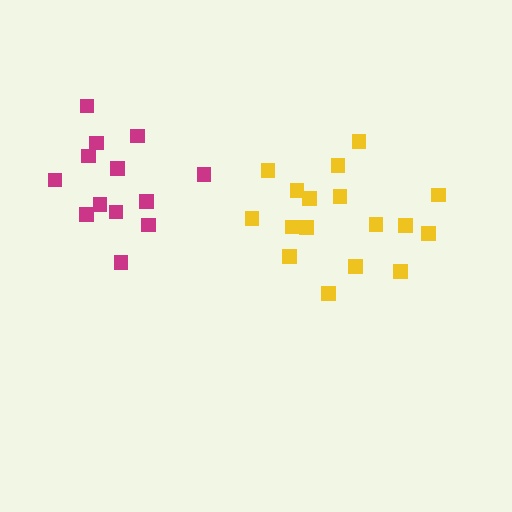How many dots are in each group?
Group 1: 13 dots, Group 2: 17 dots (30 total).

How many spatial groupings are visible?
There are 2 spatial groupings.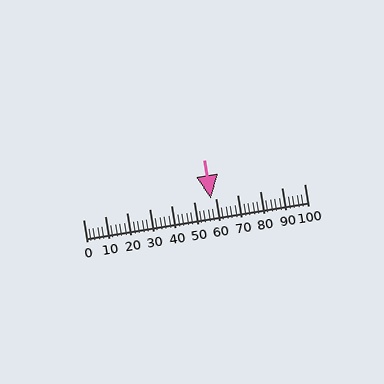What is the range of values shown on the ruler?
The ruler shows values from 0 to 100.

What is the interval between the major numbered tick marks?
The major tick marks are spaced 10 units apart.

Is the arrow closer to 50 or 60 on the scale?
The arrow is closer to 60.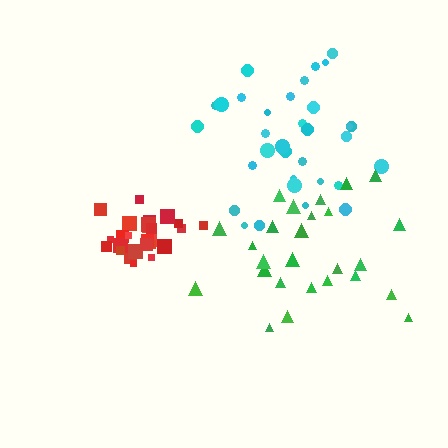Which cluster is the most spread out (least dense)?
Green.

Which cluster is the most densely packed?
Red.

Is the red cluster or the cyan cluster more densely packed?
Red.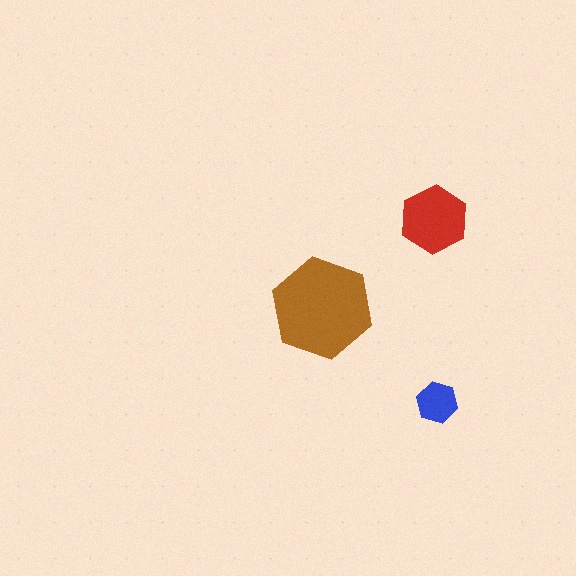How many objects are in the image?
There are 3 objects in the image.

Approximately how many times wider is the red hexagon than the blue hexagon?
About 1.5 times wider.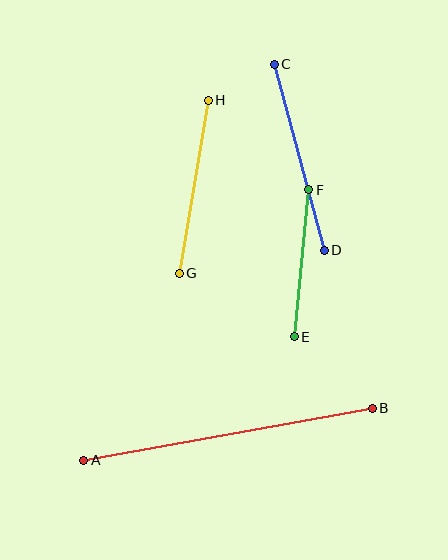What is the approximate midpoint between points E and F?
The midpoint is at approximately (301, 263) pixels.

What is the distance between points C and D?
The distance is approximately 193 pixels.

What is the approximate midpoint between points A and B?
The midpoint is at approximately (228, 434) pixels.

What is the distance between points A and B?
The distance is approximately 293 pixels.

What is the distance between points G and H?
The distance is approximately 176 pixels.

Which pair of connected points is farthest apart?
Points A and B are farthest apart.